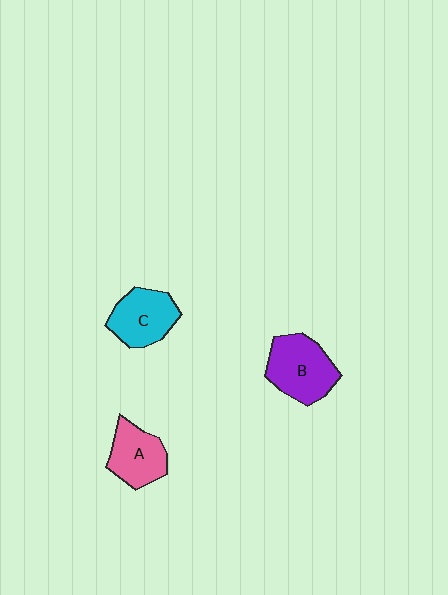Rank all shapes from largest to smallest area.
From largest to smallest: B (purple), C (cyan), A (pink).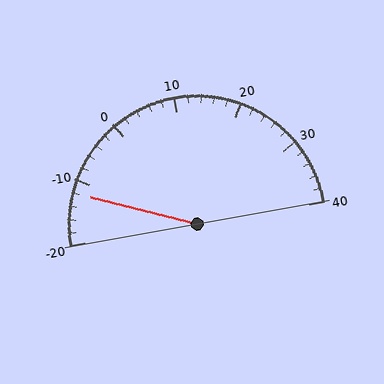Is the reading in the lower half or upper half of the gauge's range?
The reading is in the lower half of the range (-20 to 40).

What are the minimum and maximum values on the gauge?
The gauge ranges from -20 to 40.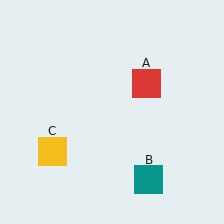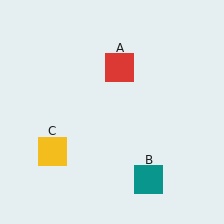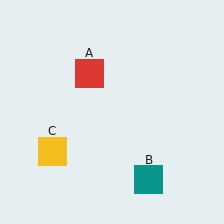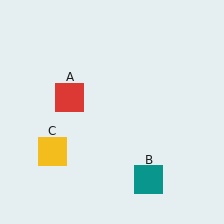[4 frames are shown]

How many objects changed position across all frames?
1 object changed position: red square (object A).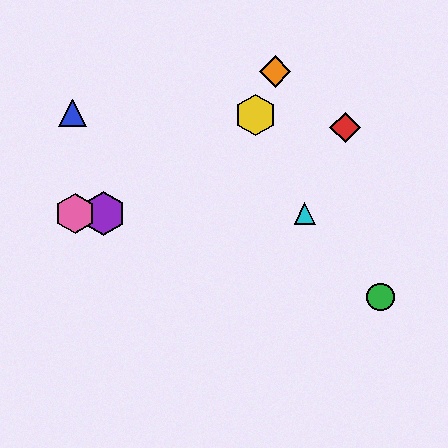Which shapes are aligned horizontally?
The purple hexagon, the cyan triangle, the pink hexagon are aligned horizontally.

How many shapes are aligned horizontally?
3 shapes (the purple hexagon, the cyan triangle, the pink hexagon) are aligned horizontally.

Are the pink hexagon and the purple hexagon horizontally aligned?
Yes, both are at y≈214.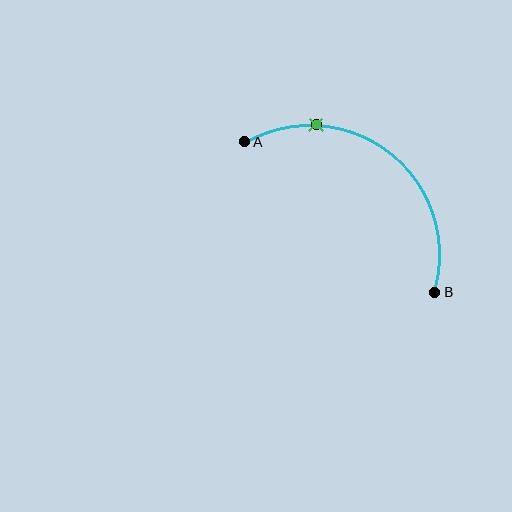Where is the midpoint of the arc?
The arc midpoint is the point on the curve farthest from the straight line joining A and B. It sits above and to the right of that line.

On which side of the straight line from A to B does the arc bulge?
The arc bulges above and to the right of the straight line connecting A and B.